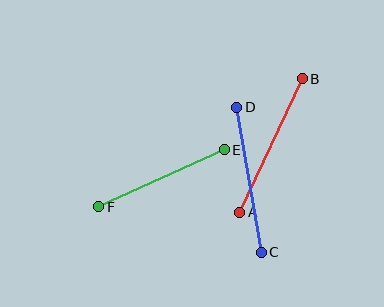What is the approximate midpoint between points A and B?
The midpoint is at approximately (271, 146) pixels.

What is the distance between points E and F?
The distance is approximately 138 pixels.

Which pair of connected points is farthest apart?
Points A and B are farthest apart.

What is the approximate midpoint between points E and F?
The midpoint is at approximately (161, 178) pixels.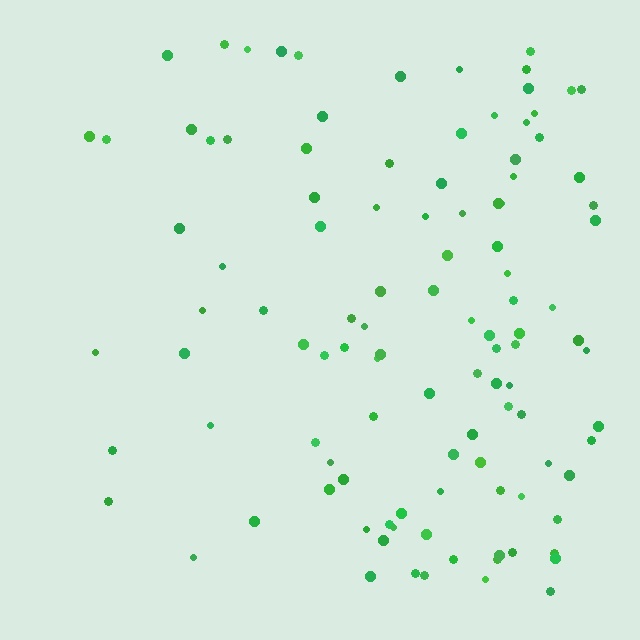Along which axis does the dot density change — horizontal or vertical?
Horizontal.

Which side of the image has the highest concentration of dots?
The right.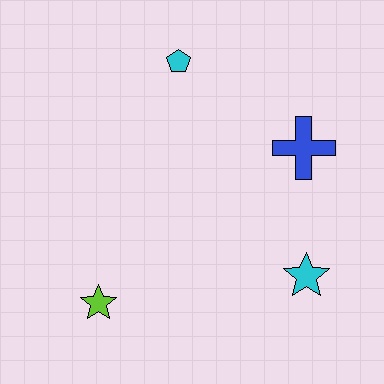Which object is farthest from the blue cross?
The lime star is farthest from the blue cross.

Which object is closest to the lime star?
The cyan star is closest to the lime star.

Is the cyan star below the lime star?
No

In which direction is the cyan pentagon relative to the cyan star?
The cyan pentagon is above the cyan star.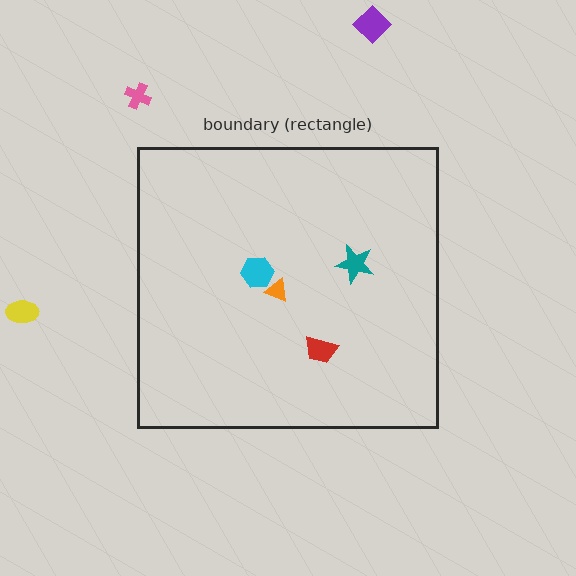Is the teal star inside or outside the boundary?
Inside.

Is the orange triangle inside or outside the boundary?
Inside.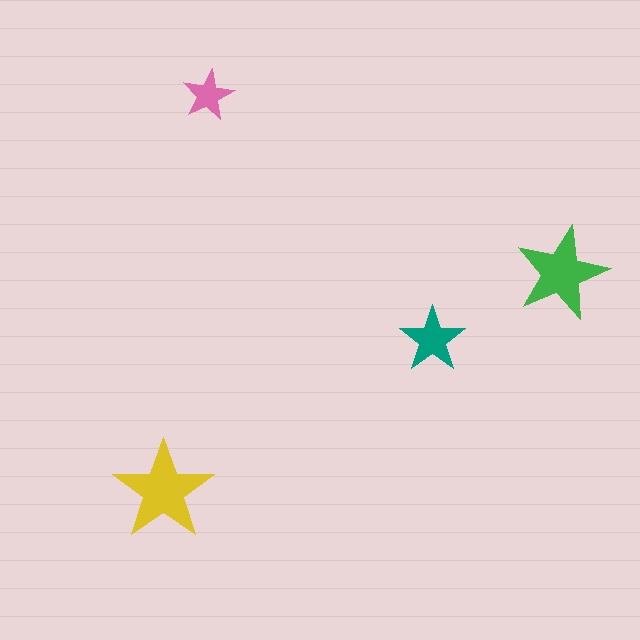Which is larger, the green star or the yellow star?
The yellow one.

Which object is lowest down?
The yellow star is bottommost.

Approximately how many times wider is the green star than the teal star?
About 1.5 times wider.